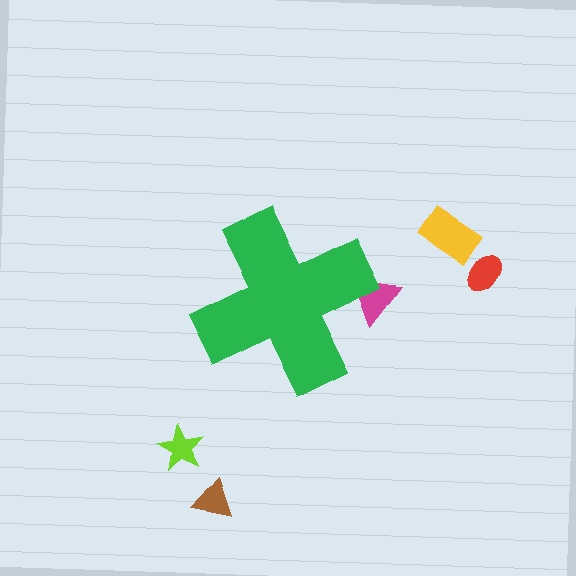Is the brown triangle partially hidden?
No, the brown triangle is fully visible.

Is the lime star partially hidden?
No, the lime star is fully visible.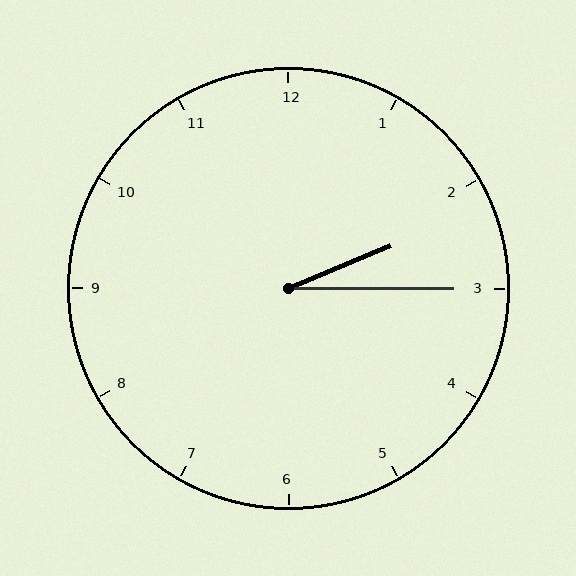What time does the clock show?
2:15.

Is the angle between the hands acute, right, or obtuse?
It is acute.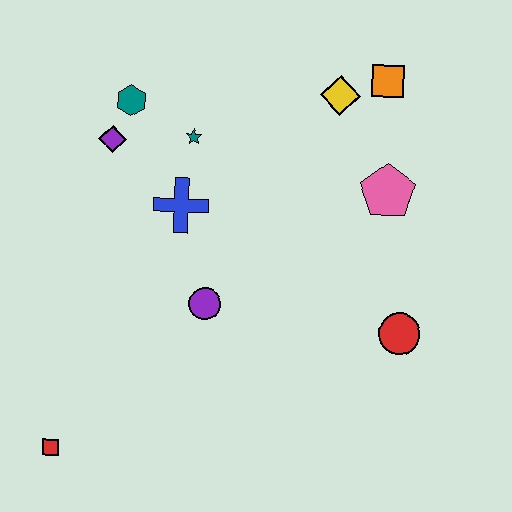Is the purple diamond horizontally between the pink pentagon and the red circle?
No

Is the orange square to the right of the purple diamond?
Yes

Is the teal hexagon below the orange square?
Yes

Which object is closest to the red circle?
The pink pentagon is closest to the red circle.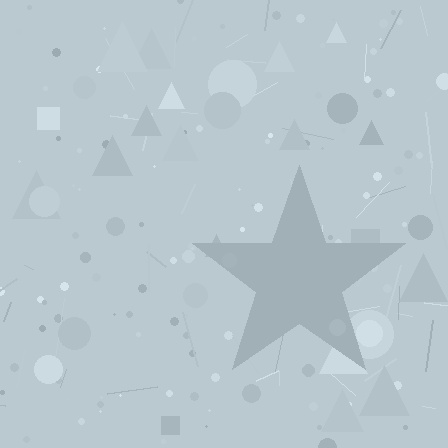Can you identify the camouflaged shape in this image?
The camouflaged shape is a star.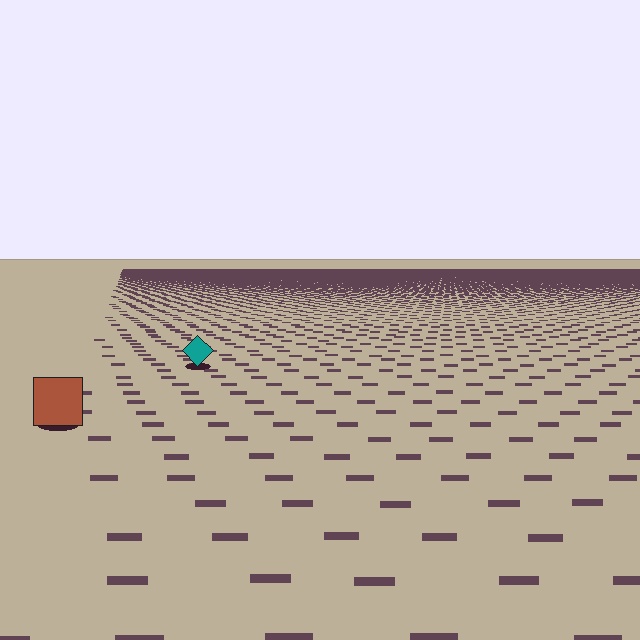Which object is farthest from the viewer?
The teal diamond is farthest from the viewer. It appears smaller and the ground texture around it is denser.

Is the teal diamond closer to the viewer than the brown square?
No. The brown square is closer — you can tell from the texture gradient: the ground texture is coarser near it.